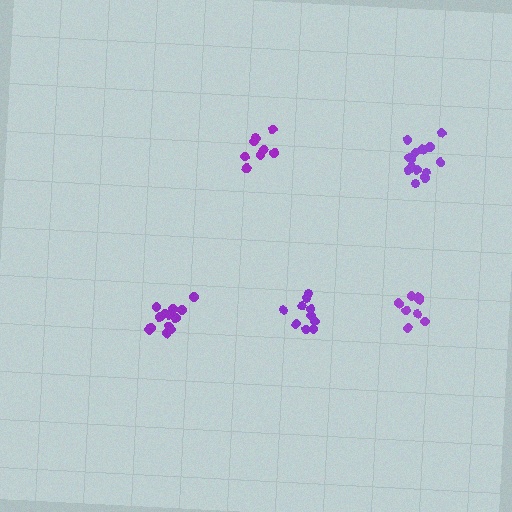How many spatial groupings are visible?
There are 5 spatial groupings.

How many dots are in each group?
Group 1: 10 dots, Group 2: 14 dots, Group 3: 9 dots, Group 4: 13 dots, Group 5: 8 dots (54 total).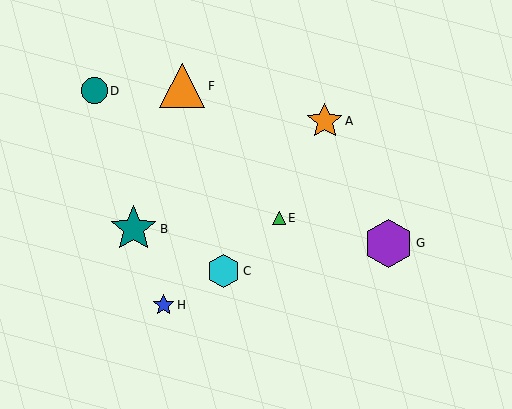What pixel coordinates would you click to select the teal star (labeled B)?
Click at (134, 229) to select the teal star B.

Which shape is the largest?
The purple hexagon (labeled G) is the largest.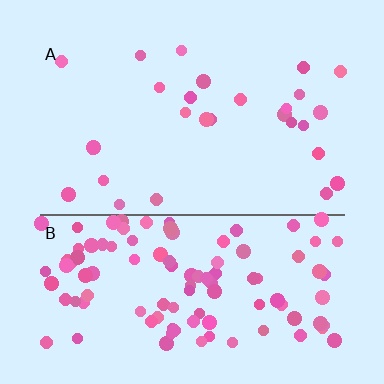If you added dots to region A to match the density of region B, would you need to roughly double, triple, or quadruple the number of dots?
Approximately quadruple.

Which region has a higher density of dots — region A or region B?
B (the bottom).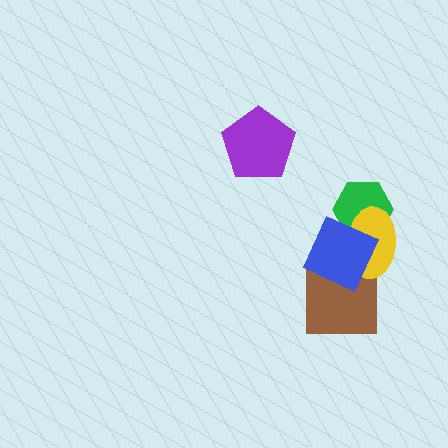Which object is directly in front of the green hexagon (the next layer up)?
The yellow ellipse is directly in front of the green hexagon.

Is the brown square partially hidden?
Yes, it is partially covered by another shape.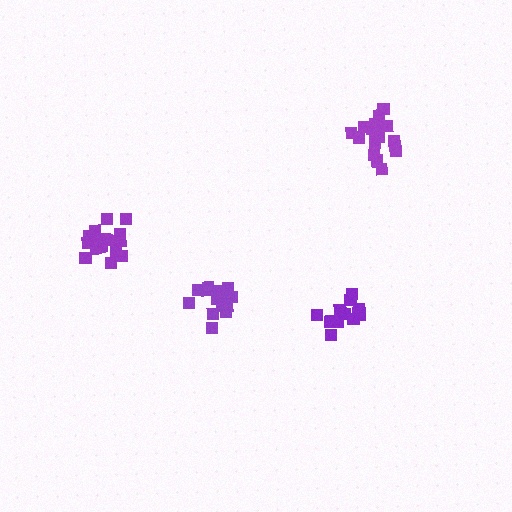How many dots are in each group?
Group 1: 15 dots, Group 2: 18 dots, Group 3: 20 dots, Group 4: 17 dots (70 total).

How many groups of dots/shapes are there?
There are 4 groups.